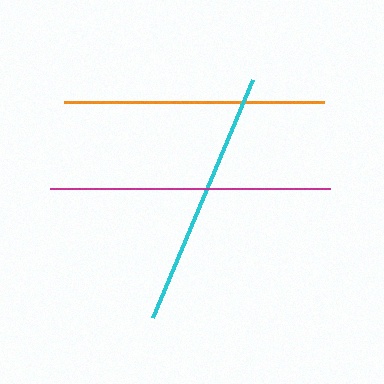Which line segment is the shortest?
The cyan line is the shortest at approximately 259 pixels.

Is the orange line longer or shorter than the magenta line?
The magenta line is longer than the orange line.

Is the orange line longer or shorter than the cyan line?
The orange line is longer than the cyan line.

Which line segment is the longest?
The magenta line is the longest at approximately 280 pixels.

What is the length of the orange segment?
The orange segment is approximately 260 pixels long.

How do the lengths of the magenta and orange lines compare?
The magenta and orange lines are approximately the same length.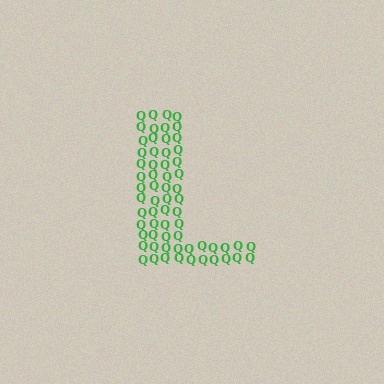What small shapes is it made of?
It is made of small letter Q's.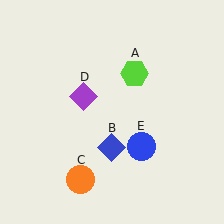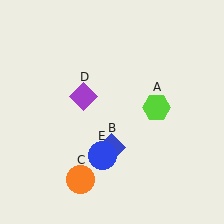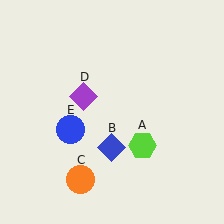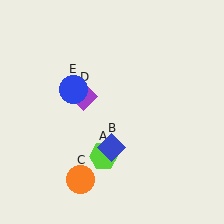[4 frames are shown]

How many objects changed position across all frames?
2 objects changed position: lime hexagon (object A), blue circle (object E).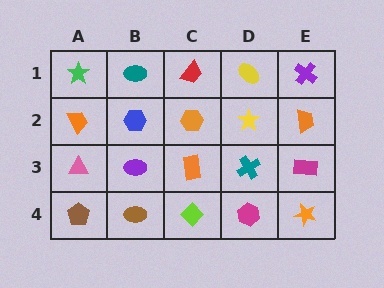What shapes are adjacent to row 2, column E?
A purple cross (row 1, column E), a magenta rectangle (row 3, column E), a yellow star (row 2, column D).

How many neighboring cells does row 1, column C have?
3.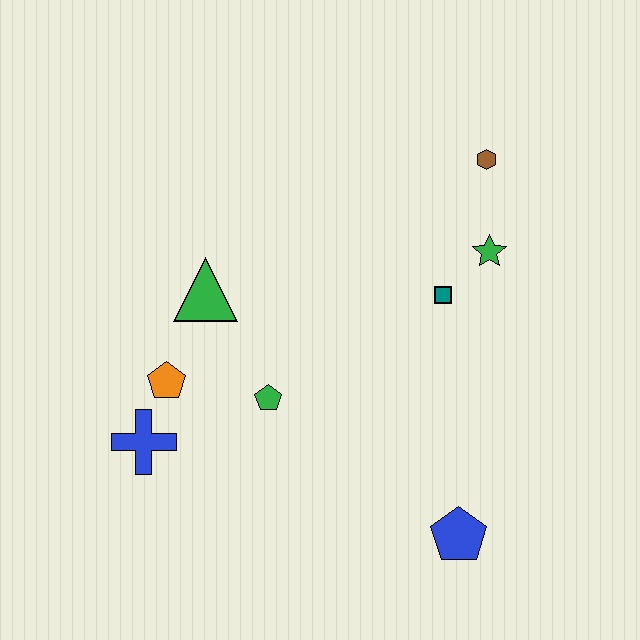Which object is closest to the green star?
The teal square is closest to the green star.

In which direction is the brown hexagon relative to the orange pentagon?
The brown hexagon is to the right of the orange pentagon.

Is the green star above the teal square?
Yes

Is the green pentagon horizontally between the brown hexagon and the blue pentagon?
No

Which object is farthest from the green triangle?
The blue pentagon is farthest from the green triangle.